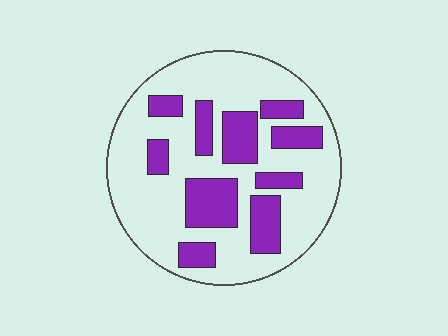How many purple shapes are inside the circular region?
10.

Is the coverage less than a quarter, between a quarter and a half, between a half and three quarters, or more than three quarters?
Between a quarter and a half.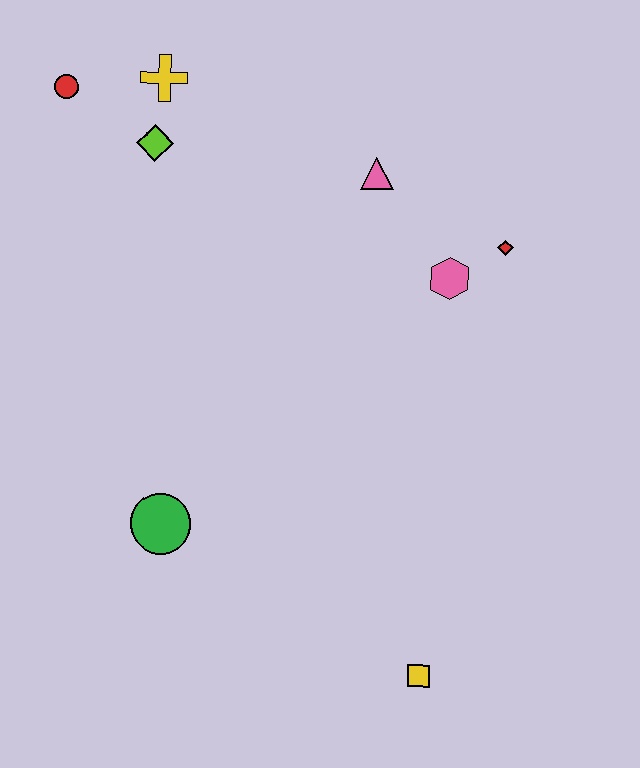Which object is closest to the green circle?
The yellow square is closest to the green circle.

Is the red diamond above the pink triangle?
No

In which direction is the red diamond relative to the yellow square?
The red diamond is above the yellow square.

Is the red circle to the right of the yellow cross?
No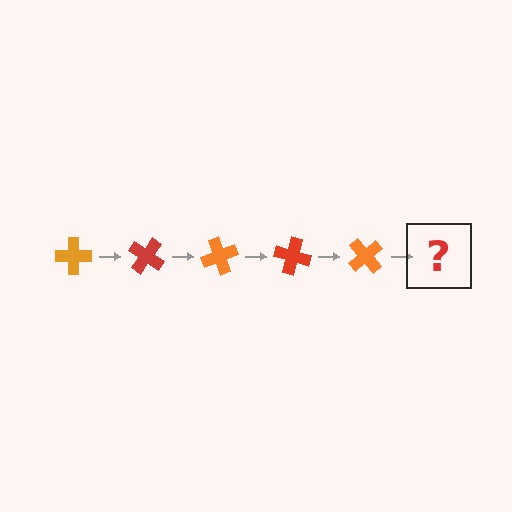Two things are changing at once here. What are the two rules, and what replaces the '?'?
The two rules are that it rotates 35 degrees each step and the color cycles through orange and red. The '?' should be a red cross, rotated 175 degrees from the start.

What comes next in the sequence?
The next element should be a red cross, rotated 175 degrees from the start.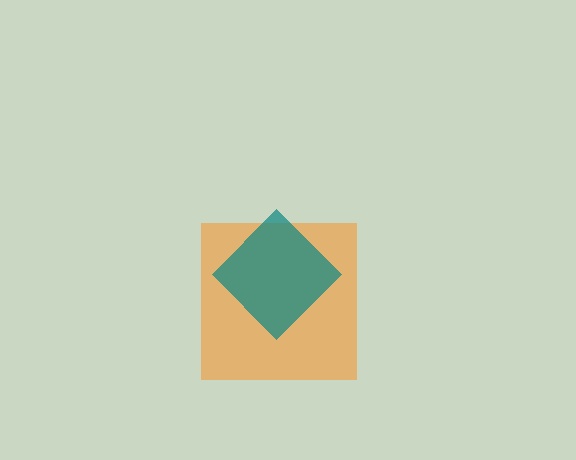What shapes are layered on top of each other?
The layered shapes are: an orange square, a teal diamond.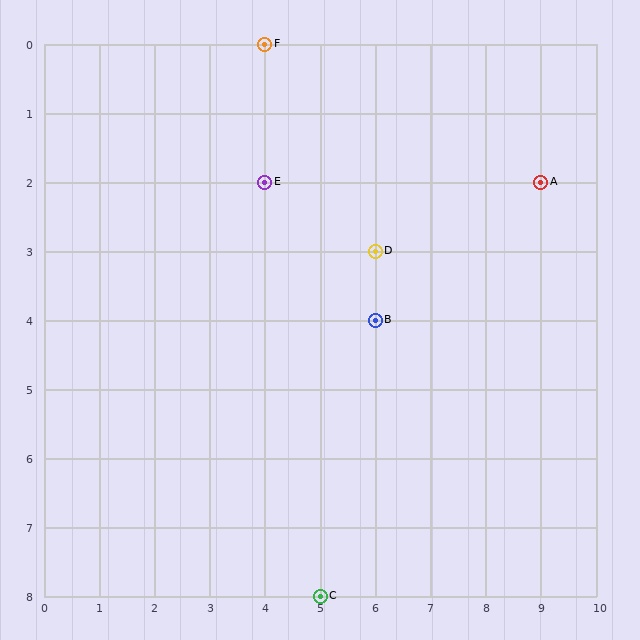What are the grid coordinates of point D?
Point D is at grid coordinates (6, 3).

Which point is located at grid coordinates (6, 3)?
Point D is at (6, 3).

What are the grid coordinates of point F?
Point F is at grid coordinates (4, 0).